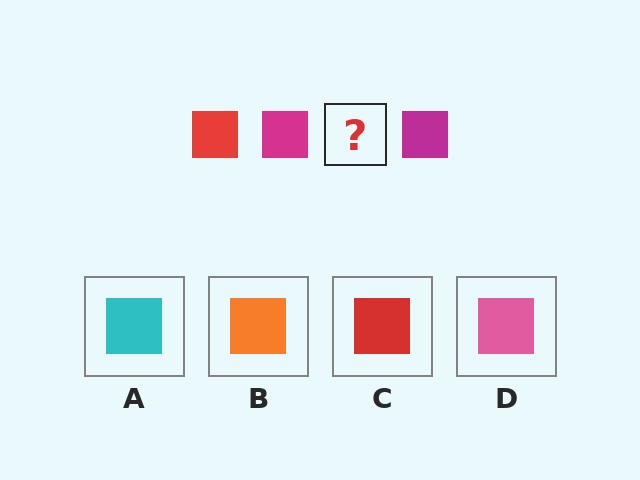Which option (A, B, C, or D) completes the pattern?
C.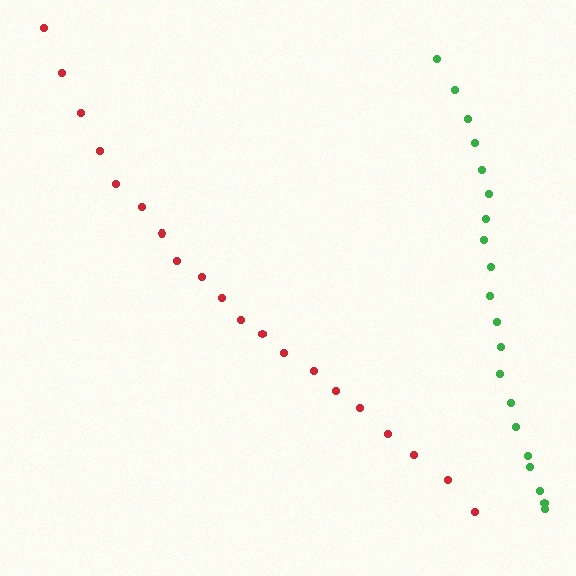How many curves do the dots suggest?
There are 2 distinct paths.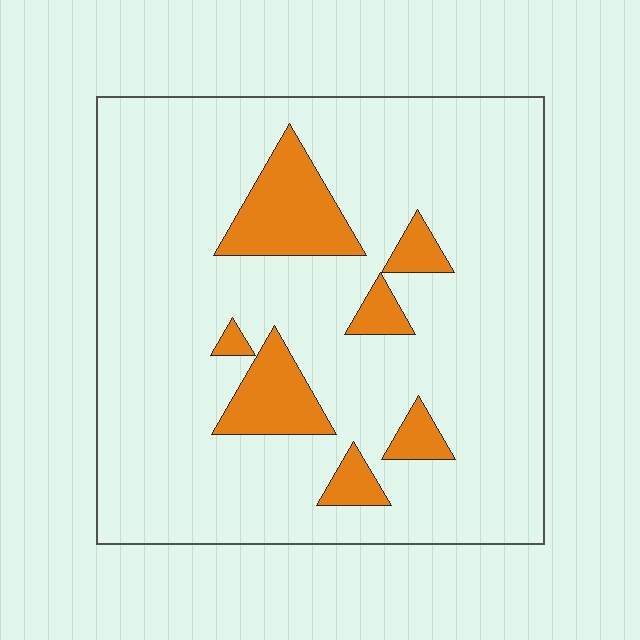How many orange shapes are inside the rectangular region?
7.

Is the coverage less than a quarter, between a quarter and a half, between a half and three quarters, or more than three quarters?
Less than a quarter.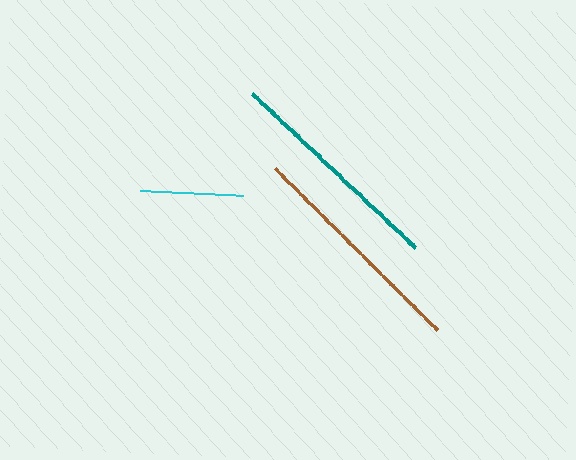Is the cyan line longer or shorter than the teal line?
The teal line is longer than the cyan line.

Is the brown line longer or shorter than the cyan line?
The brown line is longer than the cyan line.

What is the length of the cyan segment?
The cyan segment is approximately 103 pixels long.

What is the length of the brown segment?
The brown segment is approximately 230 pixels long.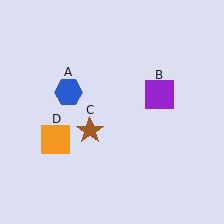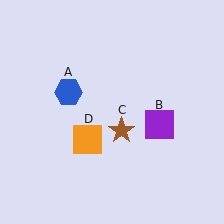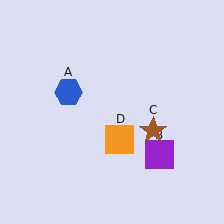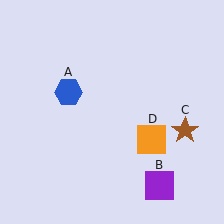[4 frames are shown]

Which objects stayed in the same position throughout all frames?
Blue hexagon (object A) remained stationary.